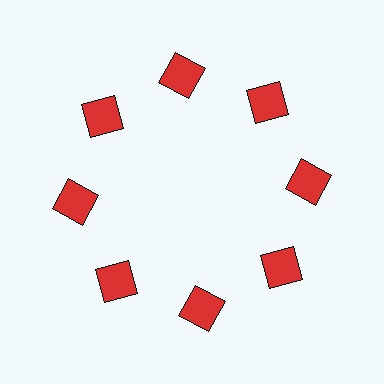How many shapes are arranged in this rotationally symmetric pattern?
There are 8 shapes, arranged in 8 groups of 1.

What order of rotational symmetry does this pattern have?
This pattern has 8-fold rotational symmetry.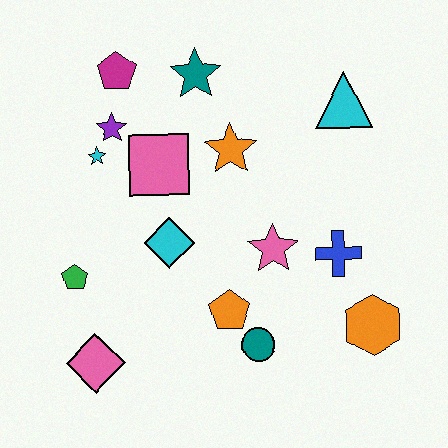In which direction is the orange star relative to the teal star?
The orange star is below the teal star.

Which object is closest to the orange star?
The pink square is closest to the orange star.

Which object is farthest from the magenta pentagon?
The orange hexagon is farthest from the magenta pentagon.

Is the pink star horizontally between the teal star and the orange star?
No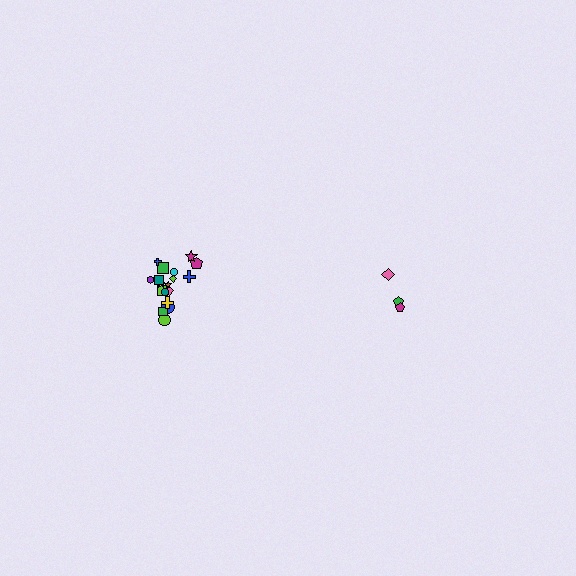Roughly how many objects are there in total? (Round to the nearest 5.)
Roughly 20 objects in total.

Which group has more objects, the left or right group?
The left group.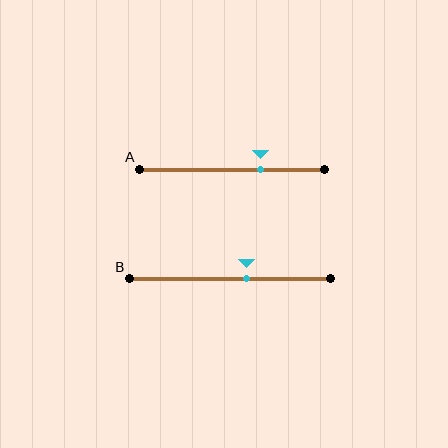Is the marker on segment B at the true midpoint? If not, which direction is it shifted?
No, the marker on segment B is shifted to the right by about 8% of the segment length.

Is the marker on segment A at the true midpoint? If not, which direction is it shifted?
No, the marker on segment A is shifted to the right by about 16% of the segment length.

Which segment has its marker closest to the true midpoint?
Segment B has its marker closest to the true midpoint.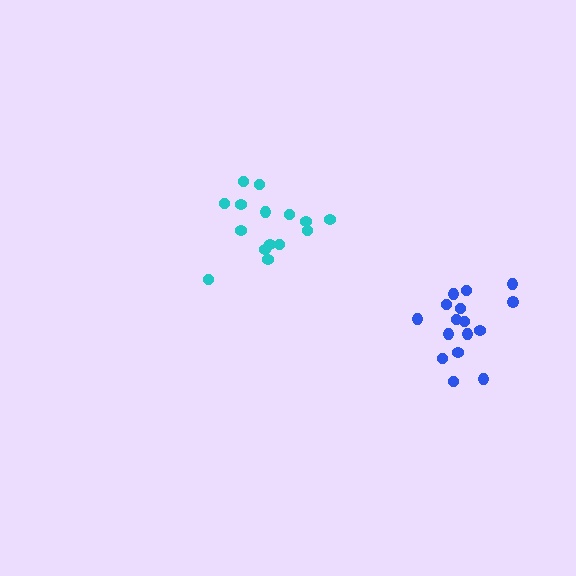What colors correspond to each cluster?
The clusters are colored: blue, cyan.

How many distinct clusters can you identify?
There are 2 distinct clusters.